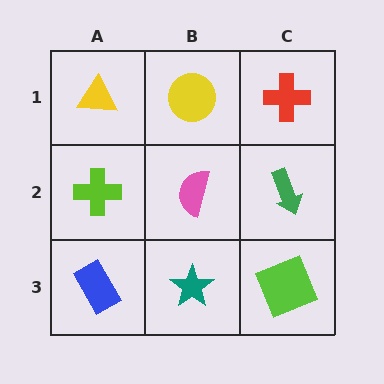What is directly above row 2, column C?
A red cross.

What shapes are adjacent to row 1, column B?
A pink semicircle (row 2, column B), a yellow triangle (row 1, column A), a red cross (row 1, column C).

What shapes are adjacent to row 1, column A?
A lime cross (row 2, column A), a yellow circle (row 1, column B).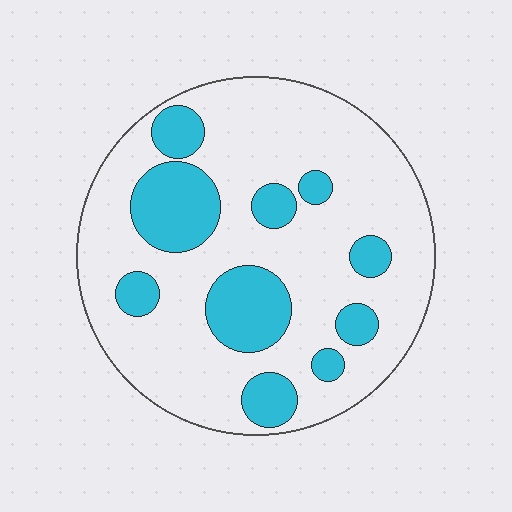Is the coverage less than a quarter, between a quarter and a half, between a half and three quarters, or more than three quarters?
Less than a quarter.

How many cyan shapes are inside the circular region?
10.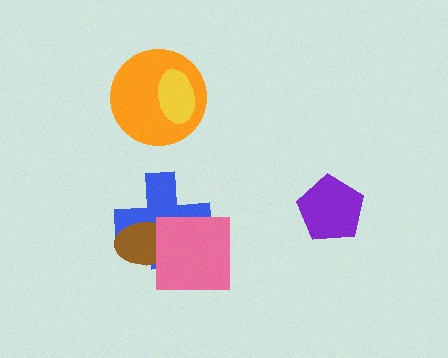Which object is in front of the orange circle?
The yellow ellipse is in front of the orange circle.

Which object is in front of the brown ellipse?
The pink square is in front of the brown ellipse.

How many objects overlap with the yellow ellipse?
1 object overlaps with the yellow ellipse.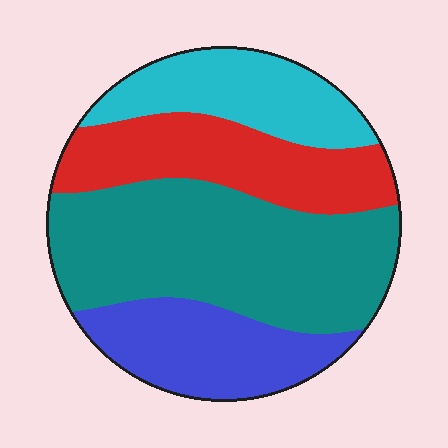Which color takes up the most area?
Teal, at roughly 40%.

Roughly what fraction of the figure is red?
Red takes up less than a quarter of the figure.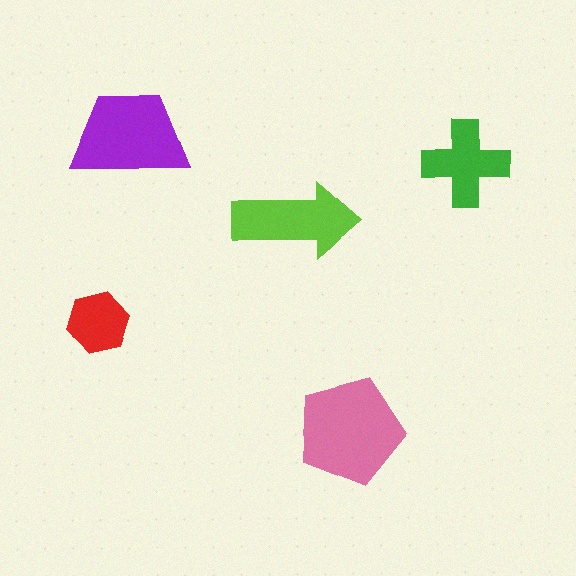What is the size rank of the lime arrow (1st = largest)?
3rd.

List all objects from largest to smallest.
The pink pentagon, the purple trapezoid, the lime arrow, the green cross, the red hexagon.